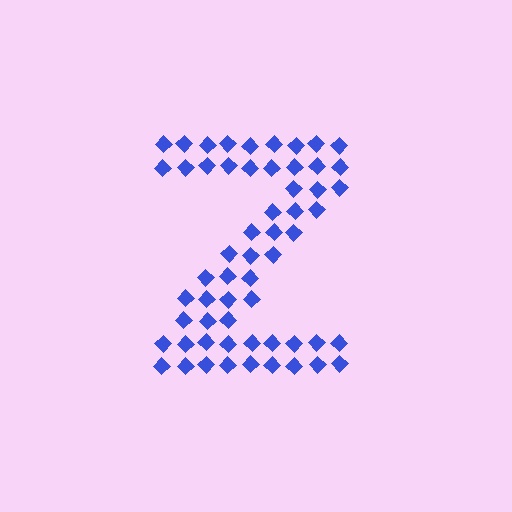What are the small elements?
The small elements are diamonds.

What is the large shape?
The large shape is the letter Z.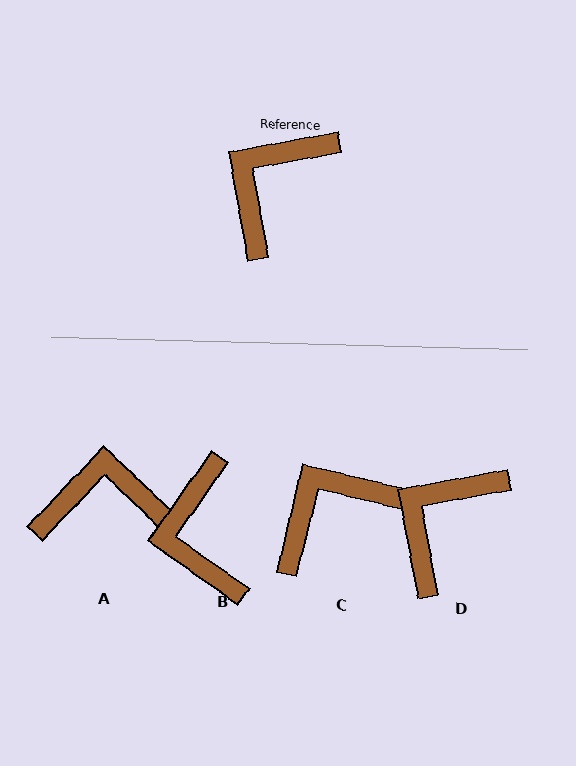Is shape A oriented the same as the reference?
No, it is off by about 54 degrees.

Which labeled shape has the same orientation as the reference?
D.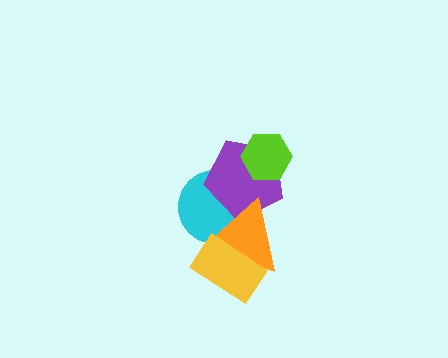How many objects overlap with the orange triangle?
3 objects overlap with the orange triangle.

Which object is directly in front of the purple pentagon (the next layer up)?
The lime hexagon is directly in front of the purple pentagon.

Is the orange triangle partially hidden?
Yes, it is partially covered by another shape.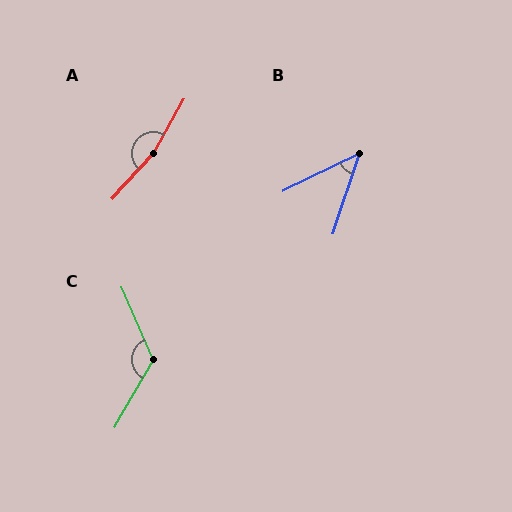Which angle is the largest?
A, at approximately 167 degrees.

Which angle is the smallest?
B, at approximately 45 degrees.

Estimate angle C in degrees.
Approximately 127 degrees.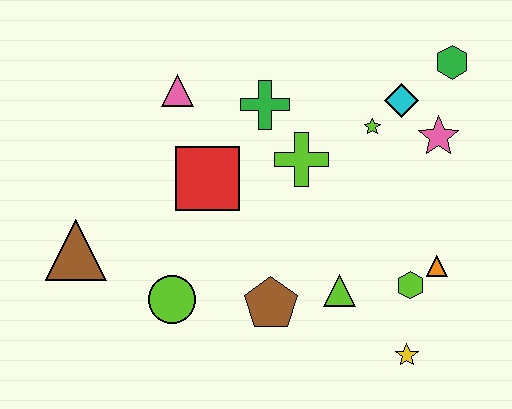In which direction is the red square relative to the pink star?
The red square is to the left of the pink star.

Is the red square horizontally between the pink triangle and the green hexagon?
Yes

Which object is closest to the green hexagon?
The cyan diamond is closest to the green hexagon.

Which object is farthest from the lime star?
The brown triangle is farthest from the lime star.